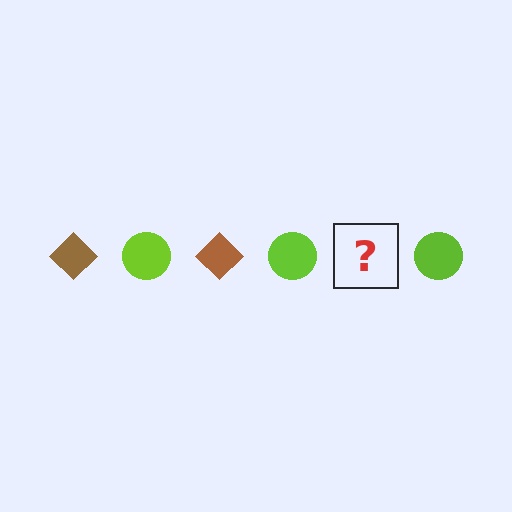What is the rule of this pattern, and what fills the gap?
The rule is that the pattern alternates between brown diamond and lime circle. The gap should be filled with a brown diamond.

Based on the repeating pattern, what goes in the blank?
The blank should be a brown diamond.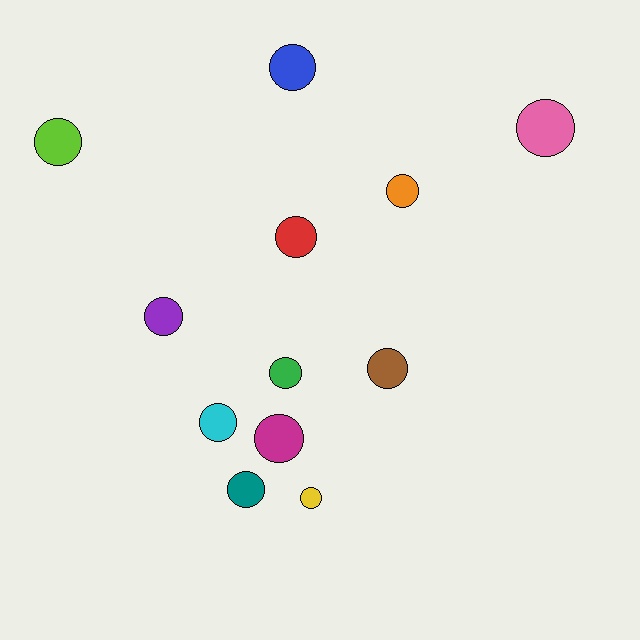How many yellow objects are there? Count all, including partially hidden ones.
There is 1 yellow object.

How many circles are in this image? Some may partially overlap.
There are 12 circles.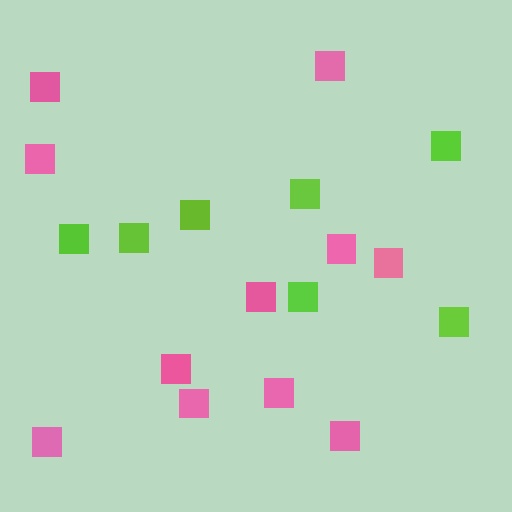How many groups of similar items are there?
There are 2 groups: one group of pink squares (11) and one group of lime squares (7).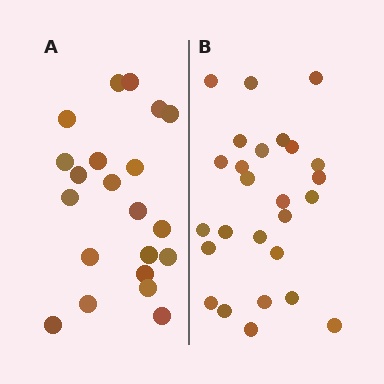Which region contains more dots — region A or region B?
Region B (the right region) has more dots.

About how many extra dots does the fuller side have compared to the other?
Region B has about 5 more dots than region A.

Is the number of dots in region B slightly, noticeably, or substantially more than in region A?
Region B has only slightly more — the two regions are fairly close. The ratio is roughly 1.2 to 1.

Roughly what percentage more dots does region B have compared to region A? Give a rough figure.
About 25% more.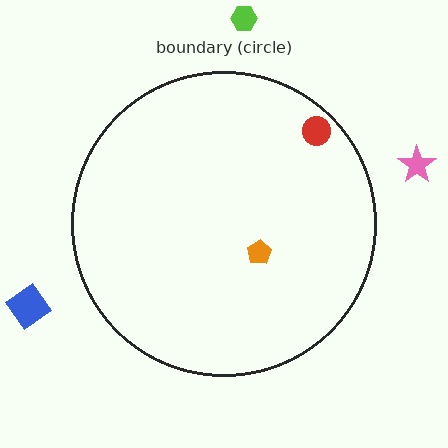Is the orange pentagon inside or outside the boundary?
Inside.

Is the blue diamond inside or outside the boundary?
Outside.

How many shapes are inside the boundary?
2 inside, 3 outside.